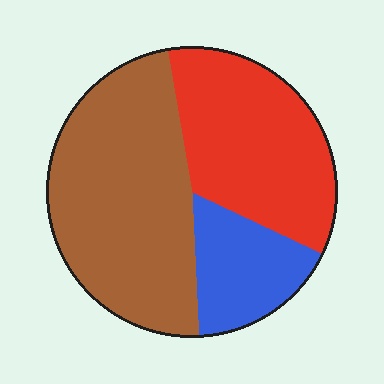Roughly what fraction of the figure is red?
Red covers 35% of the figure.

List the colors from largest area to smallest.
From largest to smallest: brown, red, blue.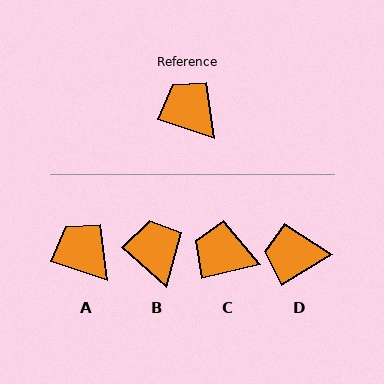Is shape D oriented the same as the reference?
No, it is off by about 50 degrees.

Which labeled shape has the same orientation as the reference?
A.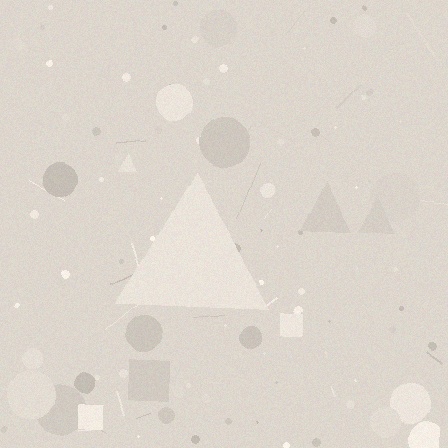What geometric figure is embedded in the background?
A triangle is embedded in the background.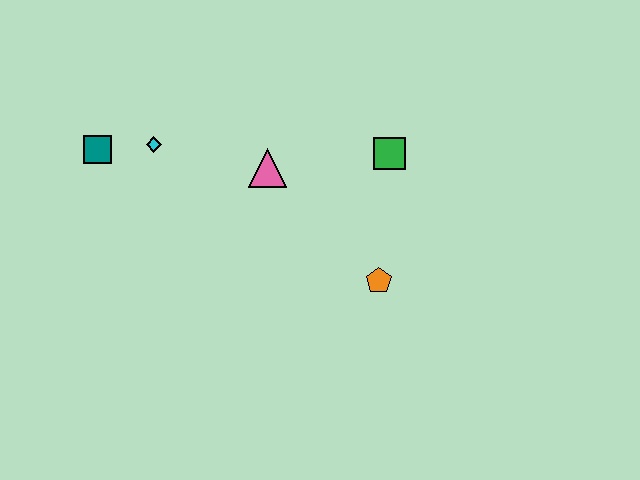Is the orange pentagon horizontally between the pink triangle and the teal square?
No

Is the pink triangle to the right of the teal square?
Yes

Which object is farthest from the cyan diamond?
The orange pentagon is farthest from the cyan diamond.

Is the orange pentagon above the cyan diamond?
No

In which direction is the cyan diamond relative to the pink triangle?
The cyan diamond is to the left of the pink triangle.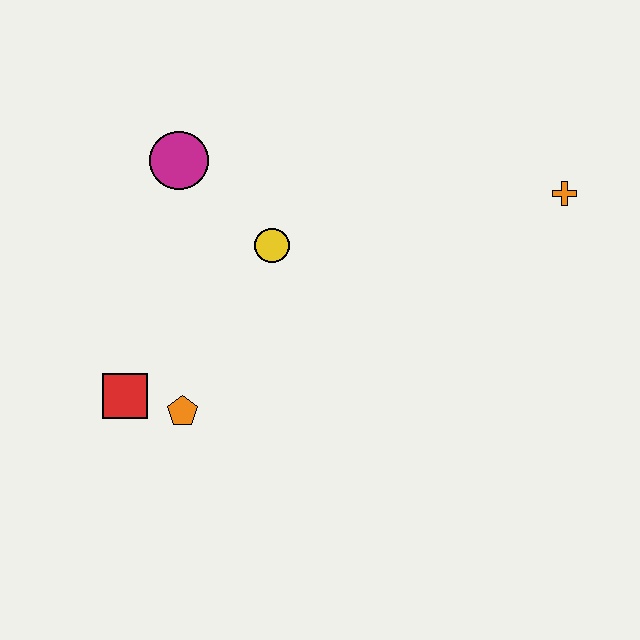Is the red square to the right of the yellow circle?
No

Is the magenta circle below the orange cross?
No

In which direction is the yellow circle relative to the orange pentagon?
The yellow circle is above the orange pentagon.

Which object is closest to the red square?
The orange pentagon is closest to the red square.